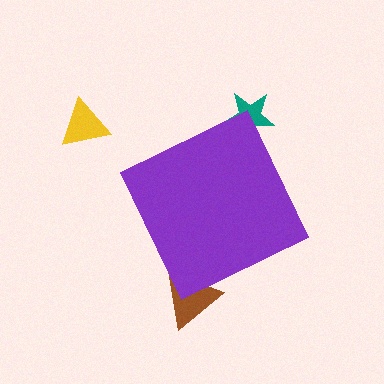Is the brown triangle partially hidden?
Yes, the brown triangle is partially hidden behind the purple diamond.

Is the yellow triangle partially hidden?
No, the yellow triangle is fully visible.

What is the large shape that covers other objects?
A purple diamond.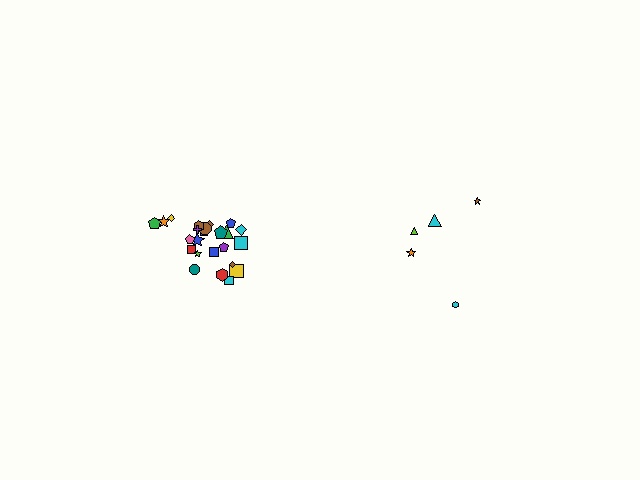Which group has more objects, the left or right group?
The left group.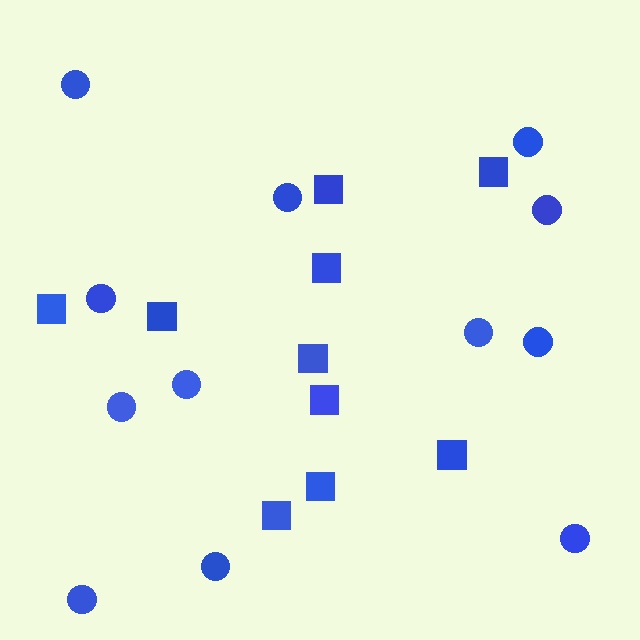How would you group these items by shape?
There are 2 groups: one group of circles (12) and one group of squares (10).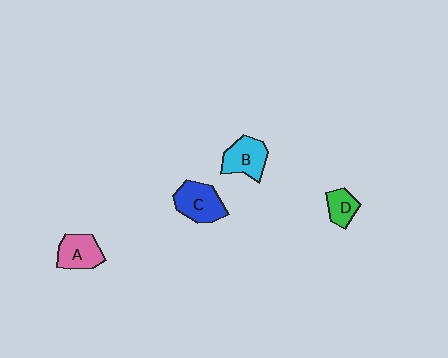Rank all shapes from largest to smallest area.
From largest to smallest: C (blue), B (cyan), A (pink), D (green).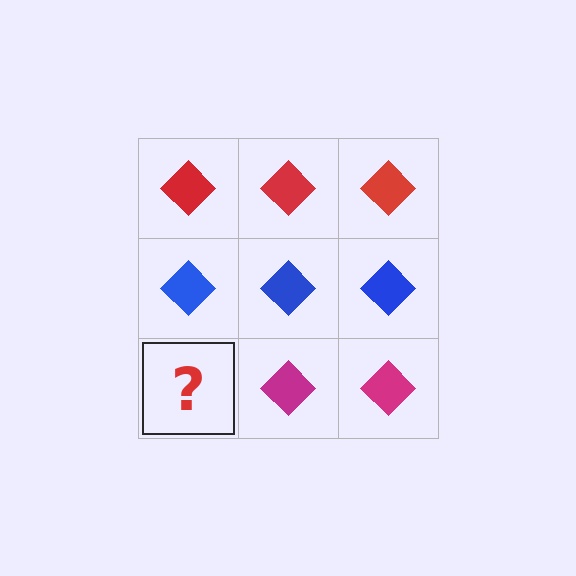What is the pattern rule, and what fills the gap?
The rule is that each row has a consistent color. The gap should be filled with a magenta diamond.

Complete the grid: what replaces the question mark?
The question mark should be replaced with a magenta diamond.